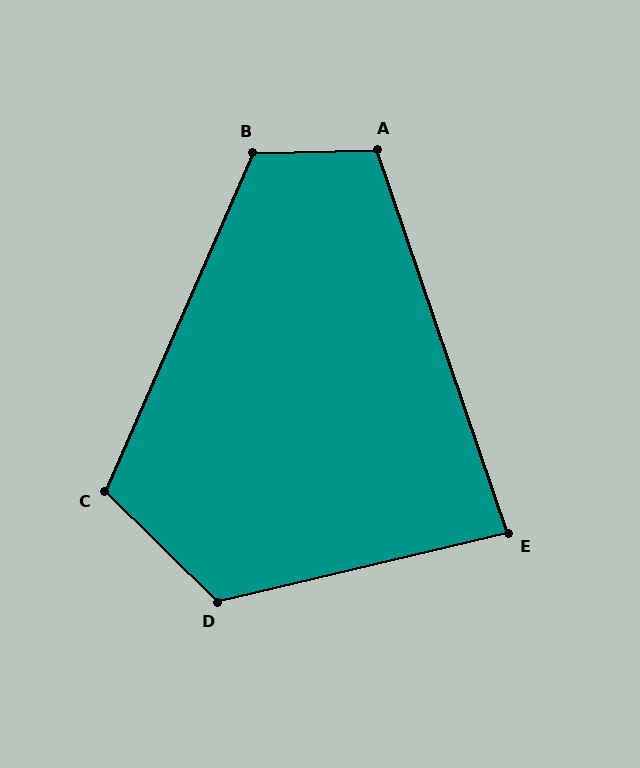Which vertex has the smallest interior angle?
E, at approximately 84 degrees.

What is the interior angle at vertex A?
Approximately 108 degrees (obtuse).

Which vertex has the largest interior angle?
D, at approximately 123 degrees.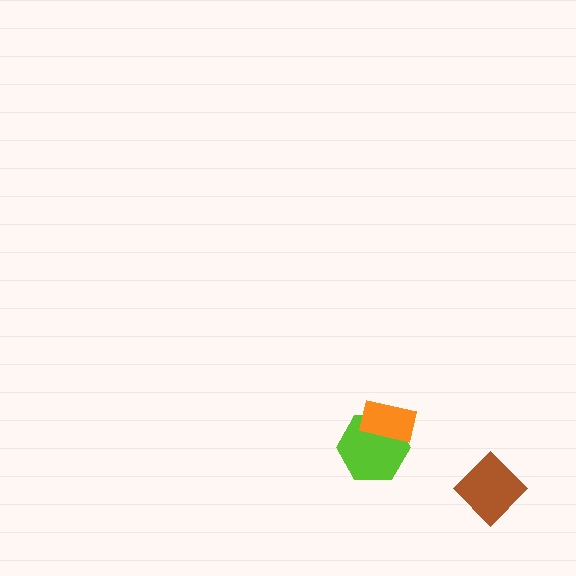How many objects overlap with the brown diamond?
0 objects overlap with the brown diamond.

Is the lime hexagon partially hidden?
Yes, it is partially covered by another shape.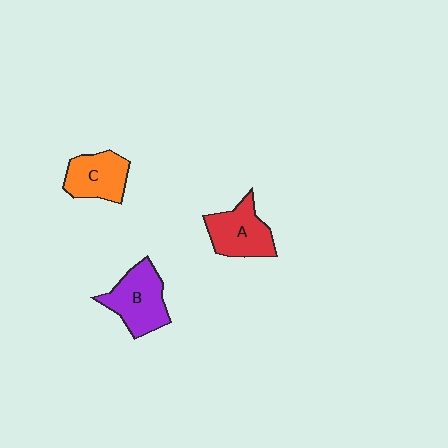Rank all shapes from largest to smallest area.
From largest to smallest: B (purple), A (red), C (orange).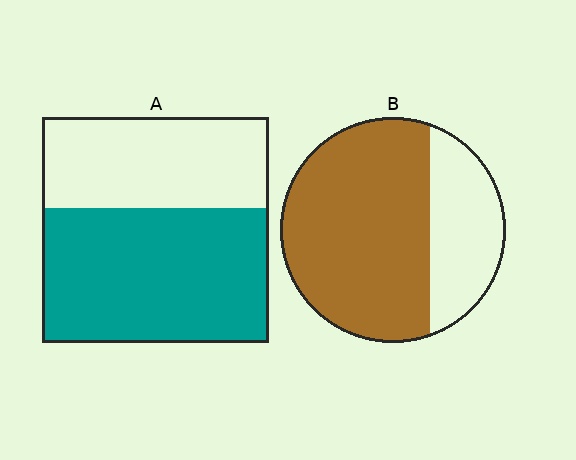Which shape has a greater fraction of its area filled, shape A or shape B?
Shape B.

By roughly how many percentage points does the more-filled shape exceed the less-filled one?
By roughly 10 percentage points (B over A).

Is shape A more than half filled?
Yes.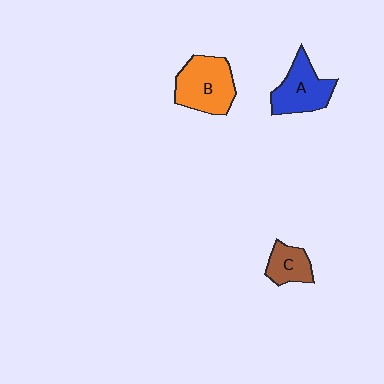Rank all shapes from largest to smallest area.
From largest to smallest: B (orange), A (blue), C (brown).